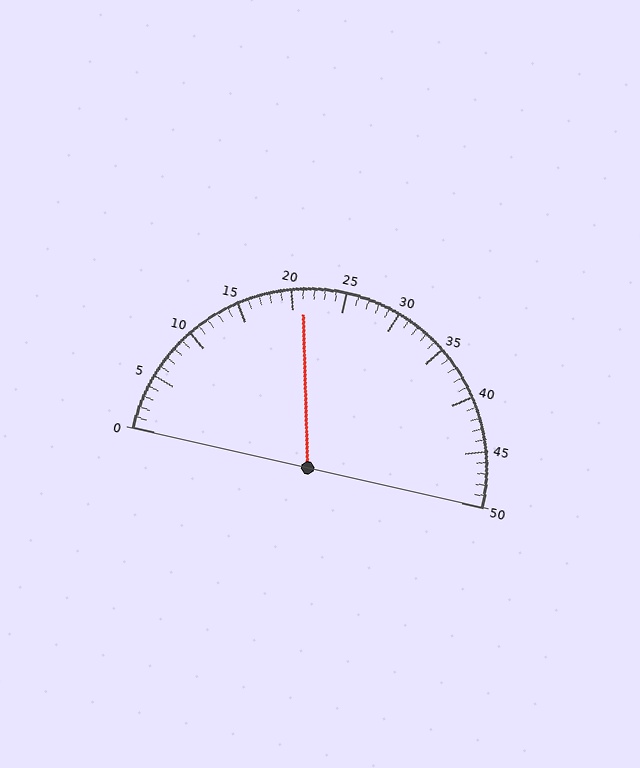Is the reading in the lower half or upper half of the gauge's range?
The reading is in the lower half of the range (0 to 50).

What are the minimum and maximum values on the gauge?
The gauge ranges from 0 to 50.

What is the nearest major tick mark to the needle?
The nearest major tick mark is 20.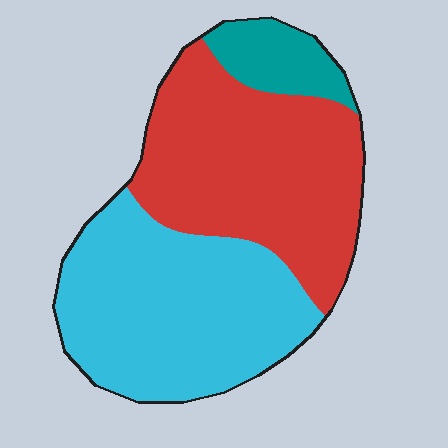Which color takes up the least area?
Teal, at roughly 10%.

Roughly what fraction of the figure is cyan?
Cyan takes up between a quarter and a half of the figure.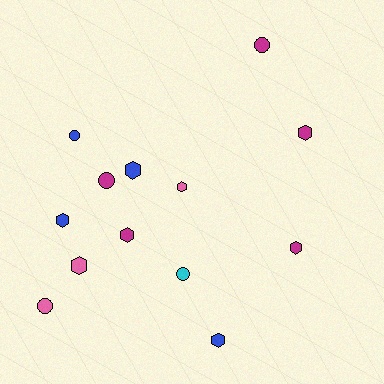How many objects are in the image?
There are 13 objects.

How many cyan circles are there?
There is 1 cyan circle.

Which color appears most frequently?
Magenta, with 5 objects.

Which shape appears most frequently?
Hexagon, with 8 objects.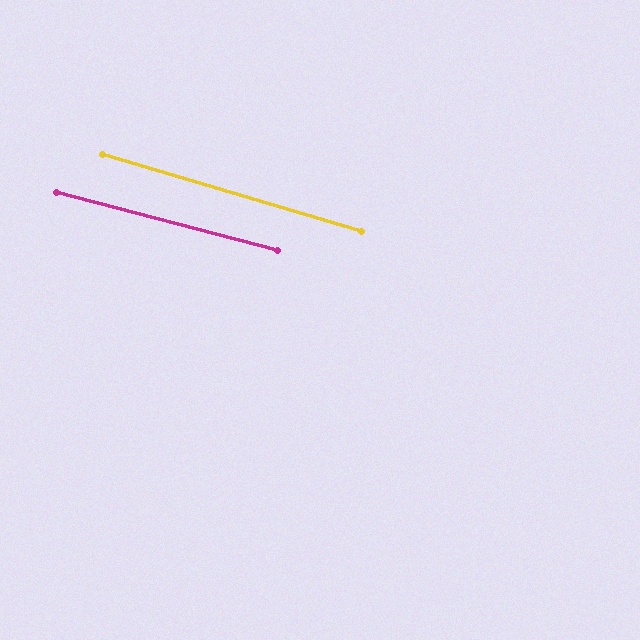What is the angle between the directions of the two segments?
Approximately 2 degrees.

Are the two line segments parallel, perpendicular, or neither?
Parallel — their directions differ by only 1.7°.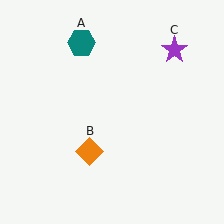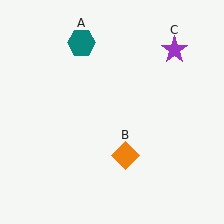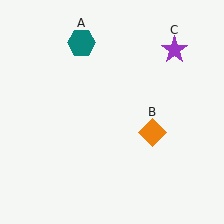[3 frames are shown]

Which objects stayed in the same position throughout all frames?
Teal hexagon (object A) and purple star (object C) remained stationary.